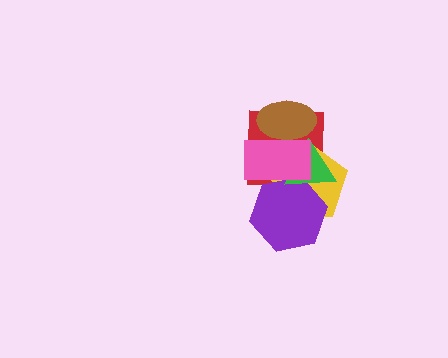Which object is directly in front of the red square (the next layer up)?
The yellow pentagon is directly in front of the red square.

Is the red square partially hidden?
Yes, it is partially covered by another shape.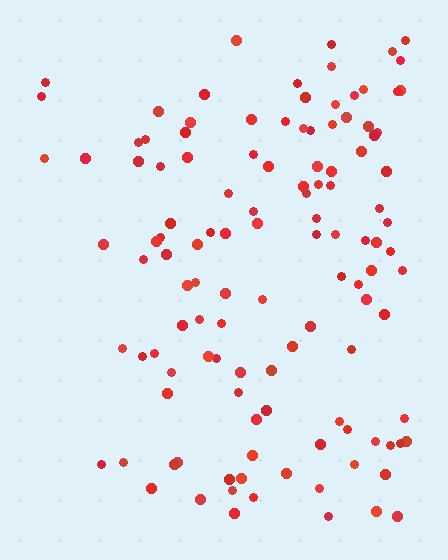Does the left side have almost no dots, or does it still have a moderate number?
Still a moderate number, just noticeably fewer than the right.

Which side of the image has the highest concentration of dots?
The right.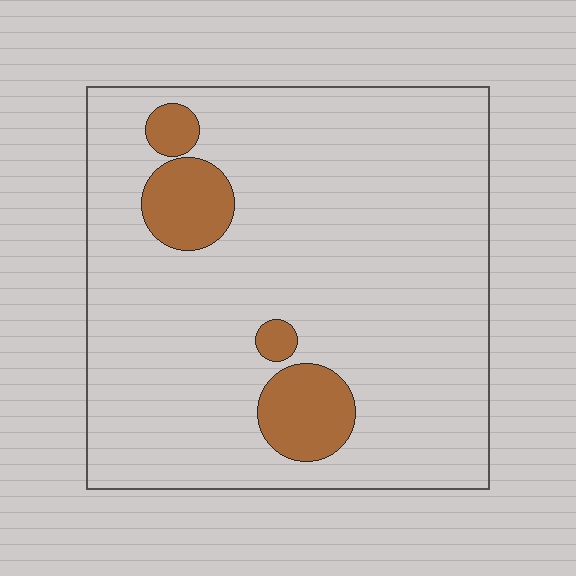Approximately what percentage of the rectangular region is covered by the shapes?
Approximately 10%.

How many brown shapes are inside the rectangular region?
4.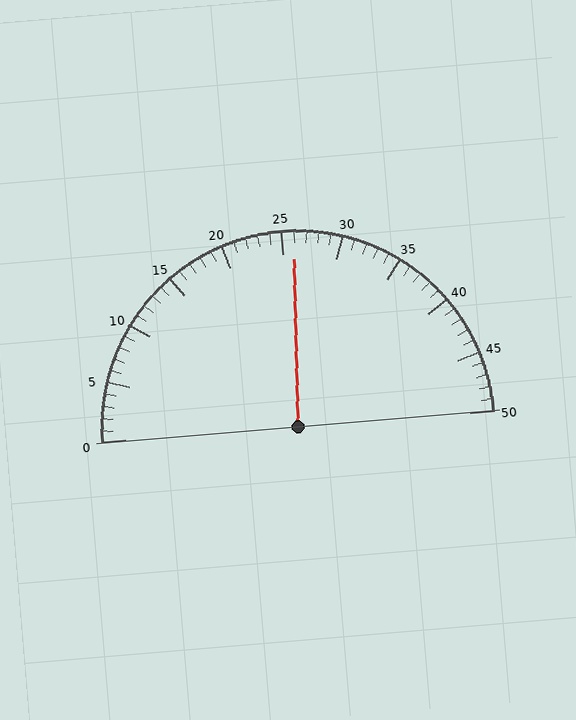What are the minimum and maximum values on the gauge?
The gauge ranges from 0 to 50.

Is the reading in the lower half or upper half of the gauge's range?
The reading is in the upper half of the range (0 to 50).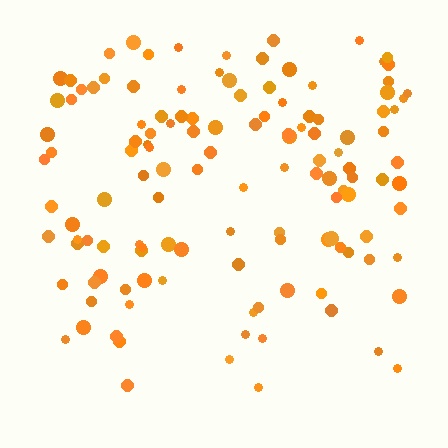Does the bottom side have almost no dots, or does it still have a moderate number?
Still a moderate number, just noticeably fewer than the top.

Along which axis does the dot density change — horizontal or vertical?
Vertical.